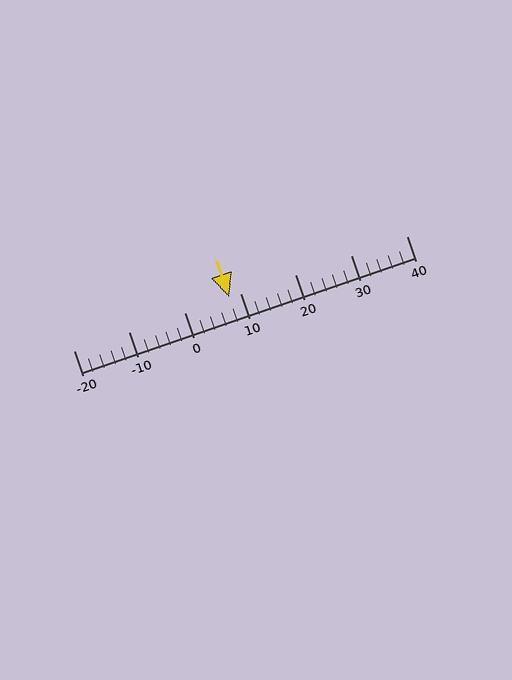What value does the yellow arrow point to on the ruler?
The yellow arrow points to approximately 8.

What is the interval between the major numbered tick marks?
The major tick marks are spaced 10 units apart.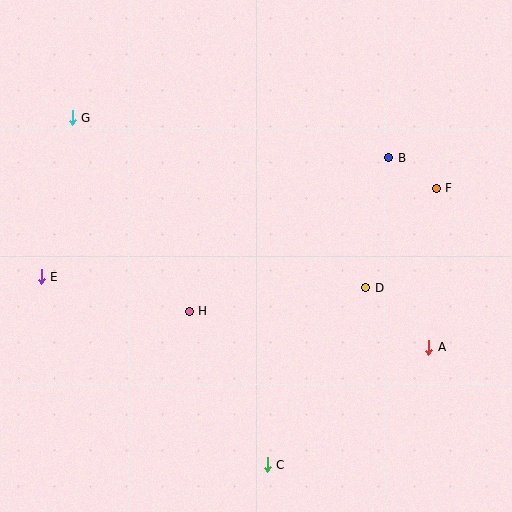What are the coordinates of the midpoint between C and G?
The midpoint between C and G is at (170, 291).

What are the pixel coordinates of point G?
Point G is at (72, 118).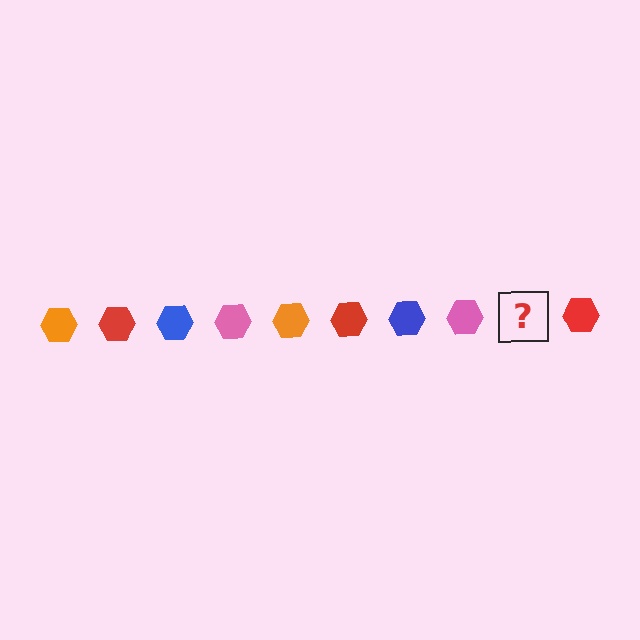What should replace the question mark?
The question mark should be replaced with an orange hexagon.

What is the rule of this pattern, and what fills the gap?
The rule is that the pattern cycles through orange, red, blue, pink hexagons. The gap should be filled with an orange hexagon.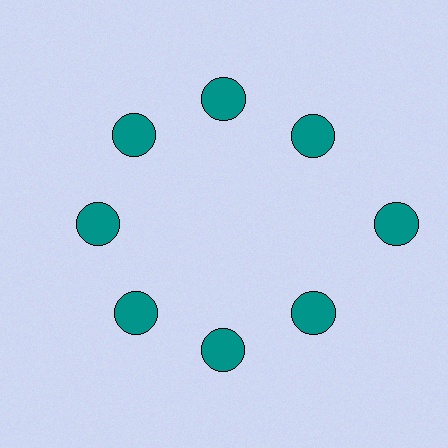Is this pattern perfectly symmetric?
No. The 8 teal circles are arranged in a ring, but one element near the 3 o'clock position is pushed outward from the center, breaking the 8-fold rotational symmetry.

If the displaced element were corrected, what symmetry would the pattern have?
It would have 8-fold rotational symmetry — the pattern would map onto itself every 45 degrees.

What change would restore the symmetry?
The symmetry would be restored by moving it inward, back onto the ring so that all 8 circles sit at equal angles and equal distance from the center.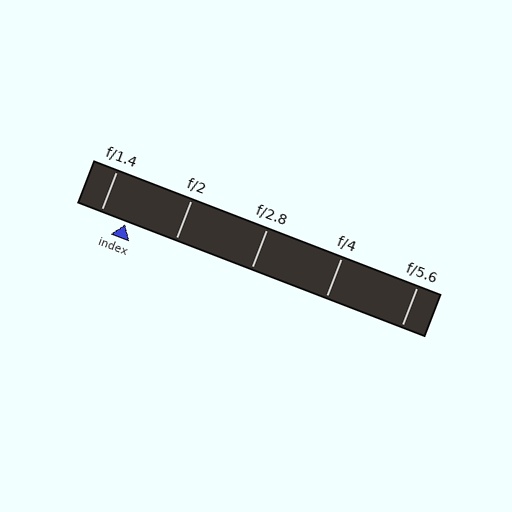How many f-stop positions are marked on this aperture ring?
There are 5 f-stop positions marked.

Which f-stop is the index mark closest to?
The index mark is closest to f/1.4.